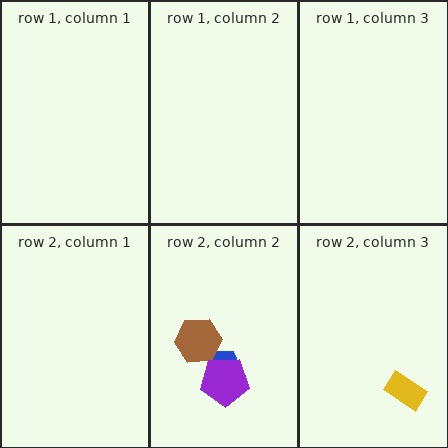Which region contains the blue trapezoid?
The row 2, column 2 region.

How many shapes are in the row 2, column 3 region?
1.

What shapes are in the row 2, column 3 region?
The yellow rectangle.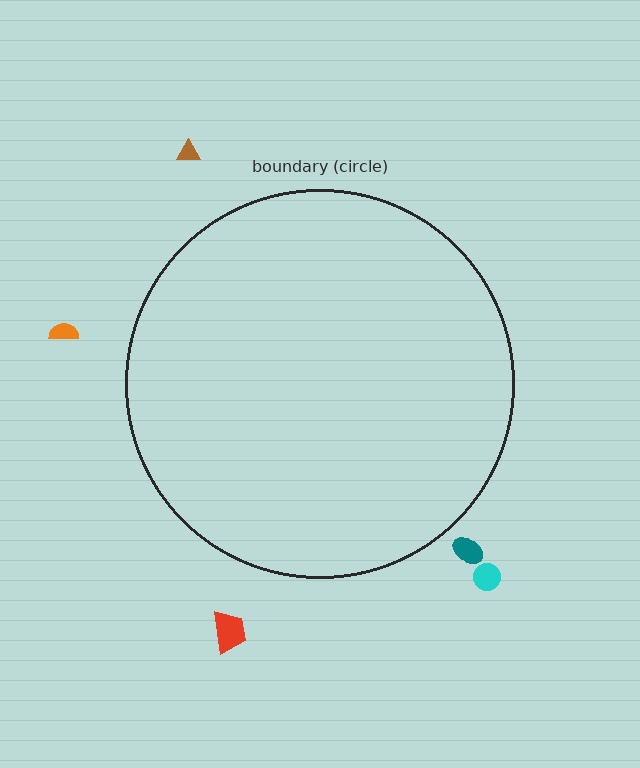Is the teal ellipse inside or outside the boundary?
Outside.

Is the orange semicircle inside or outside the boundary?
Outside.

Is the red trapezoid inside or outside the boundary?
Outside.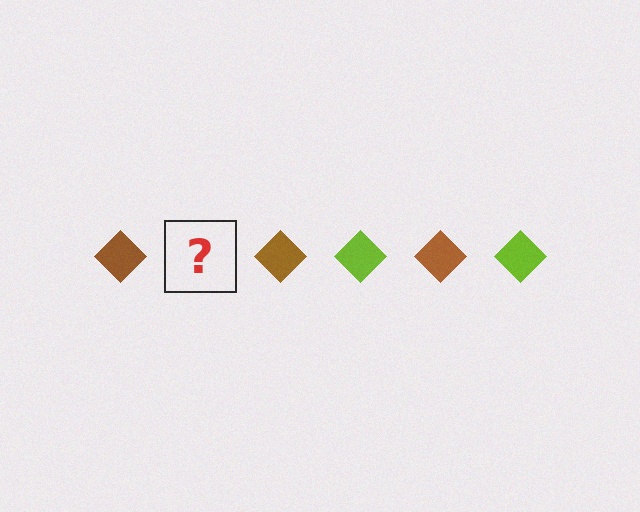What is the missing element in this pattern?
The missing element is a lime diamond.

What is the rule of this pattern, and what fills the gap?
The rule is that the pattern cycles through brown, lime diamonds. The gap should be filled with a lime diamond.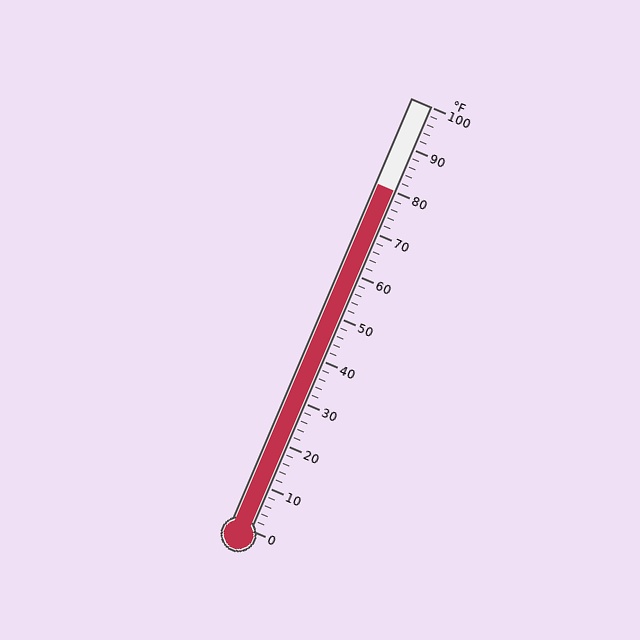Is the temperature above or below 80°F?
The temperature is at 80°F.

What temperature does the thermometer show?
The thermometer shows approximately 80°F.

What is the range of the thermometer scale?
The thermometer scale ranges from 0°F to 100°F.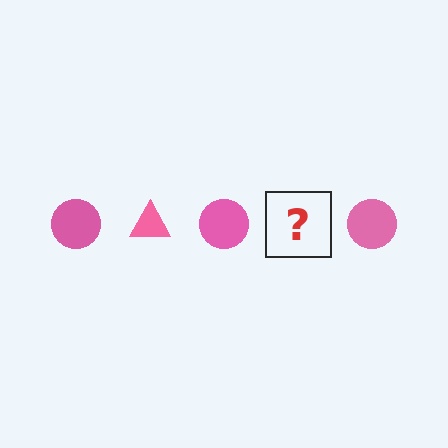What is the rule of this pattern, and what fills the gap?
The rule is that the pattern cycles through circle, triangle shapes in pink. The gap should be filled with a pink triangle.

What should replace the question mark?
The question mark should be replaced with a pink triangle.